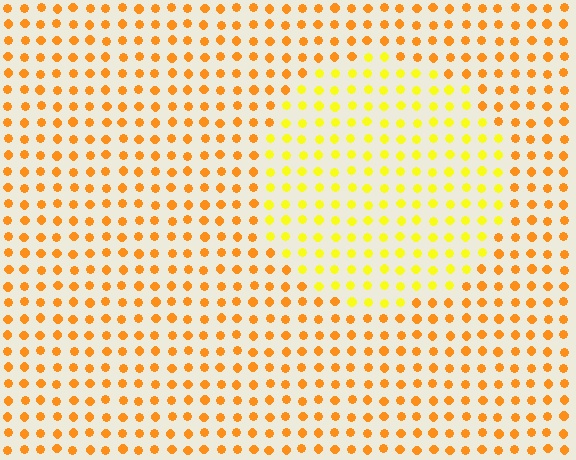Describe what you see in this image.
The image is filled with small orange elements in a uniform arrangement. A circle-shaped region is visible where the elements are tinted to a slightly different hue, forming a subtle color boundary.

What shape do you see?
I see a circle.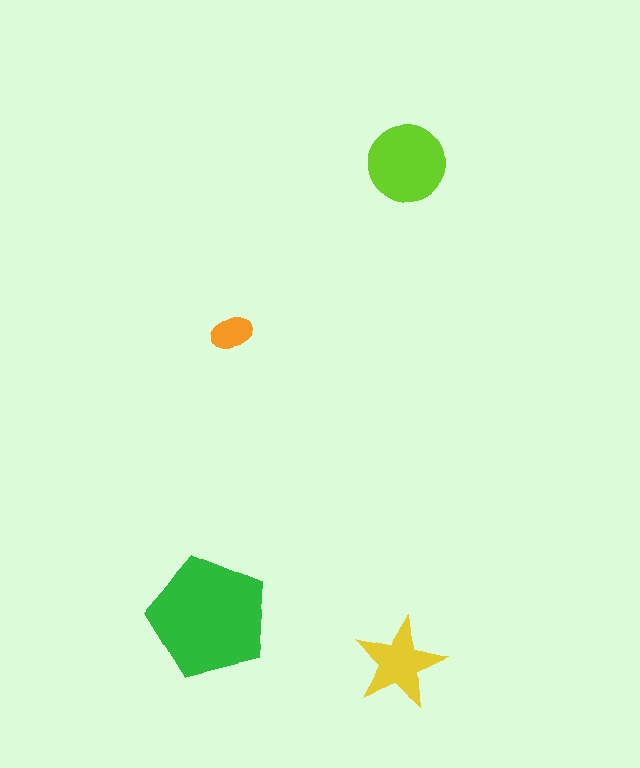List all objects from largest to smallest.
The green pentagon, the lime circle, the yellow star, the orange ellipse.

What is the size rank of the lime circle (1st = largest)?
2nd.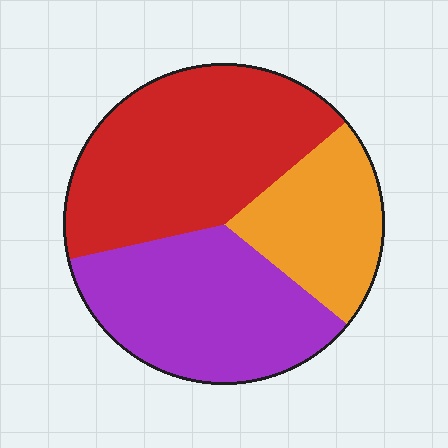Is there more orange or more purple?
Purple.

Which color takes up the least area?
Orange, at roughly 20%.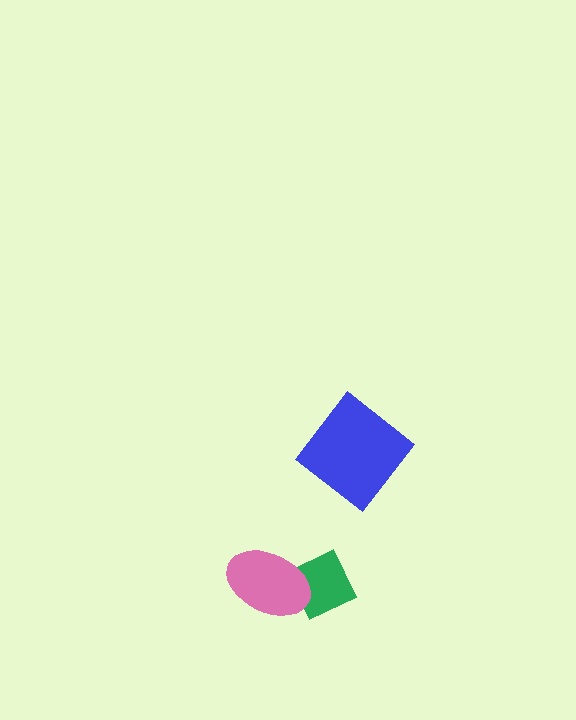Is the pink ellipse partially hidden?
No, no other shape covers it.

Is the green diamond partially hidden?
Yes, it is partially covered by another shape.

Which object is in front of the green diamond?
The pink ellipse is in front of the green diamond.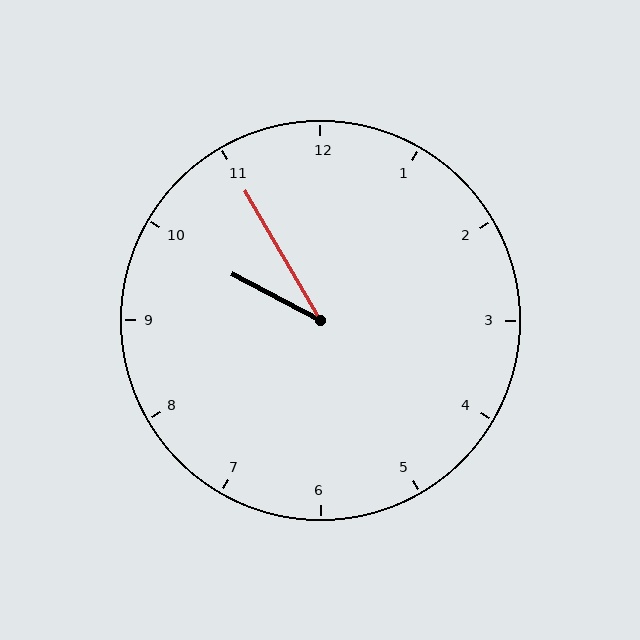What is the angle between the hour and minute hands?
Approximately 32 degrees.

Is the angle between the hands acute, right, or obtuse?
It is acute.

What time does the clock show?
9:55.